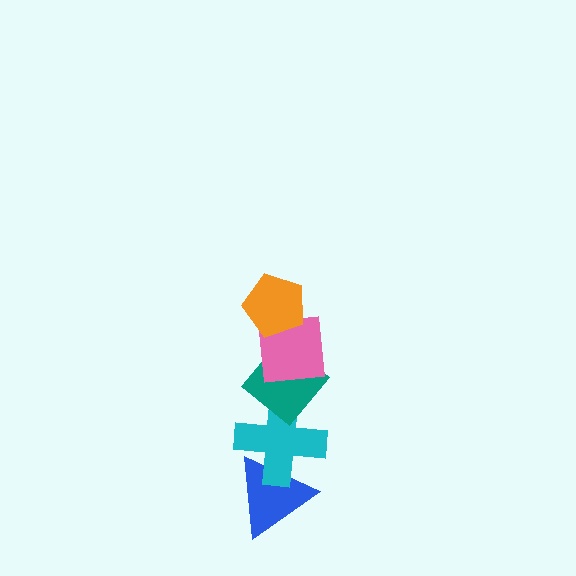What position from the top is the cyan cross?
The cyan cross is 4th from the top.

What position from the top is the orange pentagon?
The orange pentagon is 1st from the top.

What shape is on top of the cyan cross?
The teal diamond is on top of the cyan cross.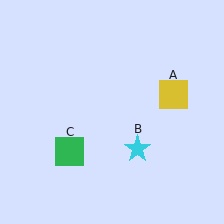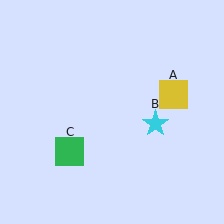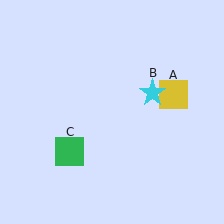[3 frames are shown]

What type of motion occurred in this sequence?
The cyan star (object B) rotated counterclockwise around the center of the scene.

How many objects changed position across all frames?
1 object changed position: cyan star (object B).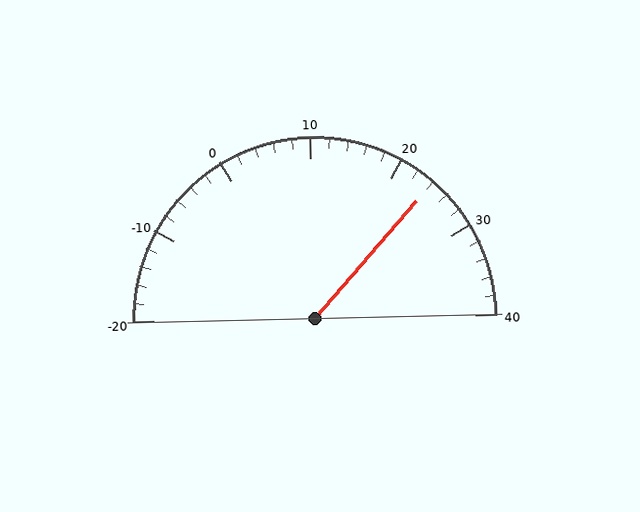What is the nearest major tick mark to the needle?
The nearest major tick mark is 20.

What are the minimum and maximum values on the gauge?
The gauge ranges from -20 to 40.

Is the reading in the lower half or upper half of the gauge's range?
The reading is in the upper half of the range (-20 to 40).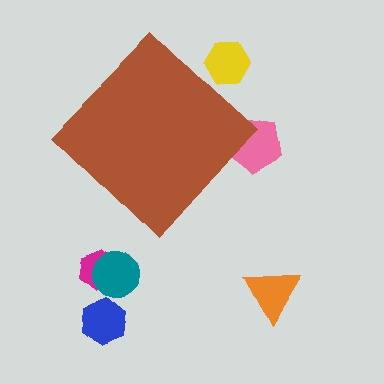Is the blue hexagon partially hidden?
No, the blue hexagon is fully visible.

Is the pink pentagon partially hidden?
Yes, the pink pentagon is partially hidden behind the brown diamond.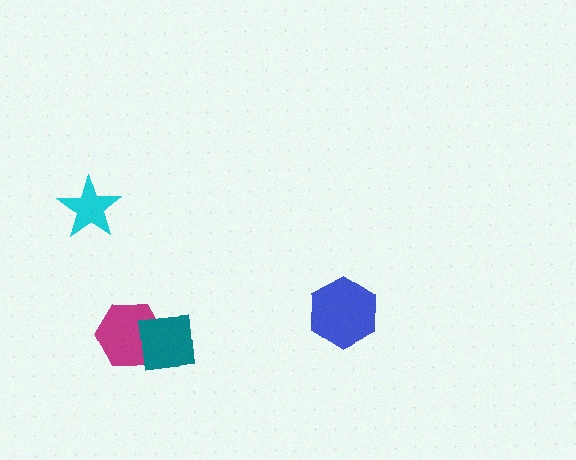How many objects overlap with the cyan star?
0 objects overlap with the cyan star.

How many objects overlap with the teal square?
1 object overlaps with the teal square.